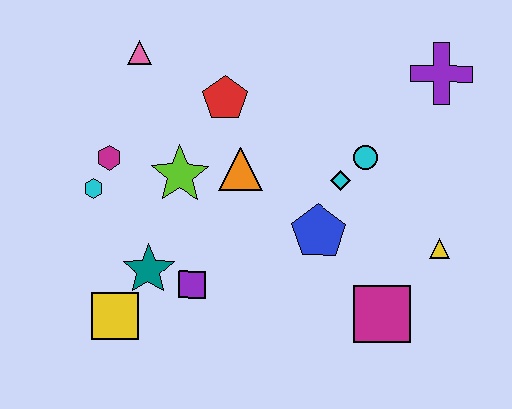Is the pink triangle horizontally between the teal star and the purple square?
No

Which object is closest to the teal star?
The purple square is closest to the teal star.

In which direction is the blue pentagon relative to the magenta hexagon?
The blue pentagon is to the right of the magenta hexagon.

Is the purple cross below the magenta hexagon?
No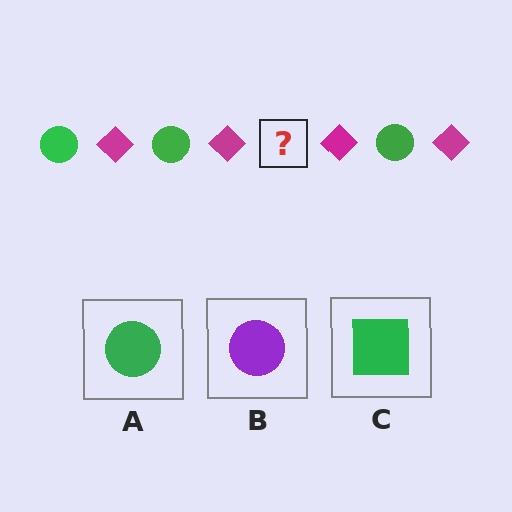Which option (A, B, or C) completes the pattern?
A.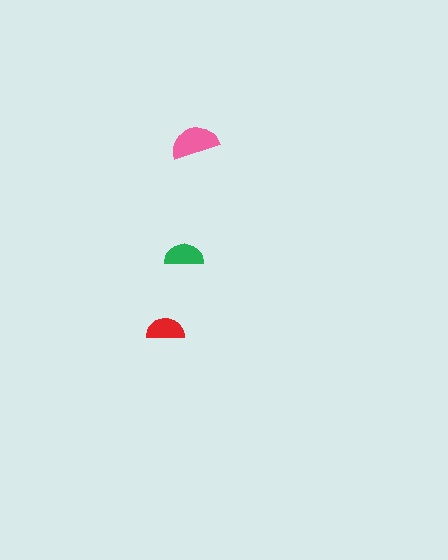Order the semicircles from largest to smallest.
the pink one, the green one, the red one.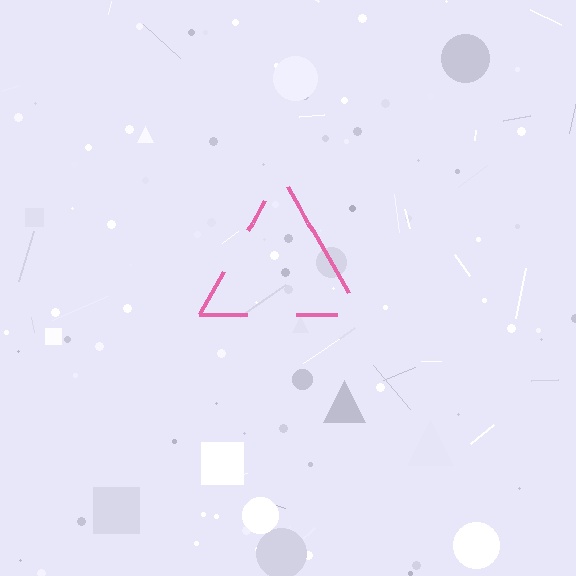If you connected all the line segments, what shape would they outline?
They would outline a triangle.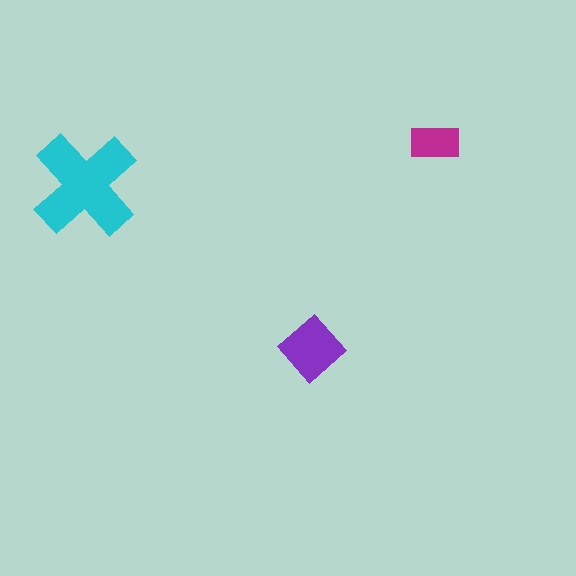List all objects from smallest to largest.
The magenta rectangle, the purple diamond, the cyan cross.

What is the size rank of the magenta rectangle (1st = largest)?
3rd.